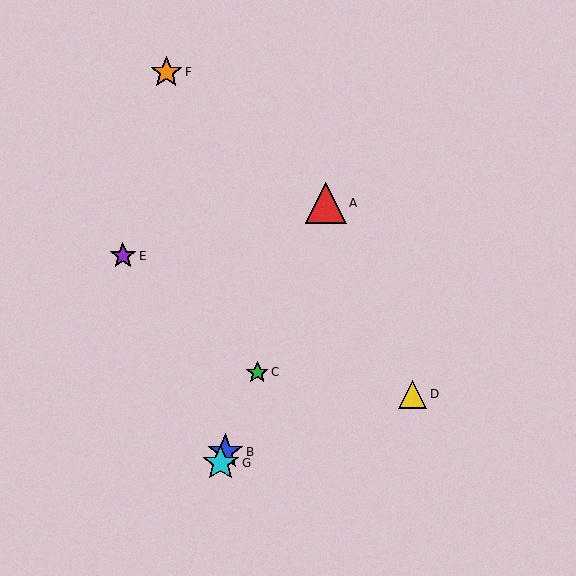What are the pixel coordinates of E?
Object E is at (123, 256).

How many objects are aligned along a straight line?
4 objects (A, B, C, G) are aligned along a straight line.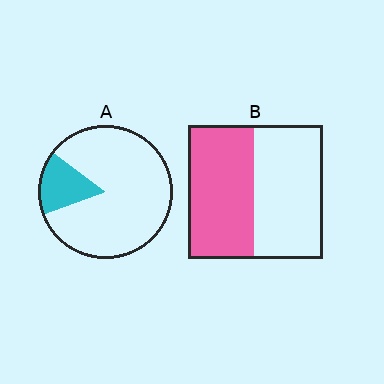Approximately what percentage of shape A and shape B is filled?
A is approximately 15% and B is approximately 50%.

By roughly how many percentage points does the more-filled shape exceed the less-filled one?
By roughly 35 percentage points (B over A).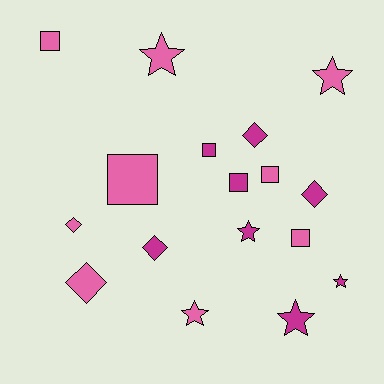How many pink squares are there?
There are 4 pink squares.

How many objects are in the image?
There are 17 objects.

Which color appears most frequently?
Pink, with 9 objects.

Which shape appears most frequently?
Square, with 6 objects.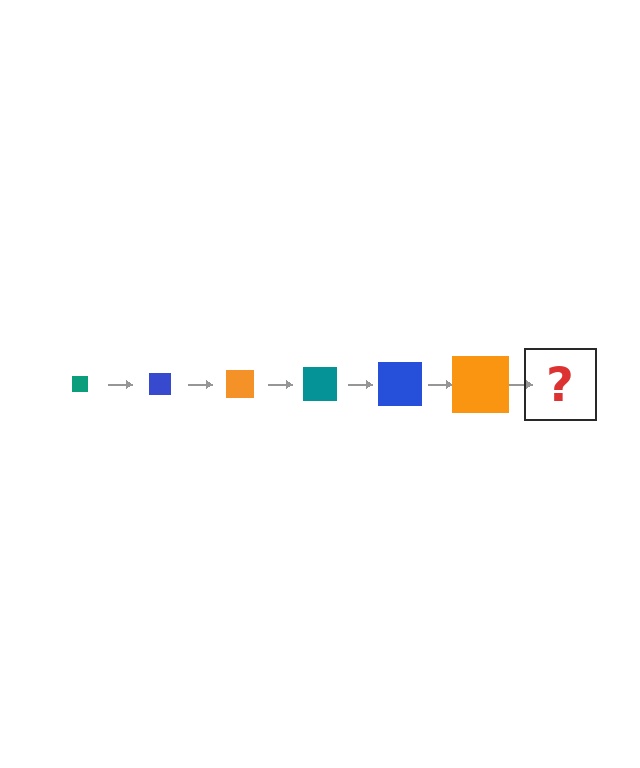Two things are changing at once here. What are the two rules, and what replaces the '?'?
The two rules are that the square grows larger each step and the color cycles through teal, blue, and orange. The '?' should be a teal square, larger than the previous one.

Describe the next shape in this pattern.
It should be a teal square, larger than the previous one.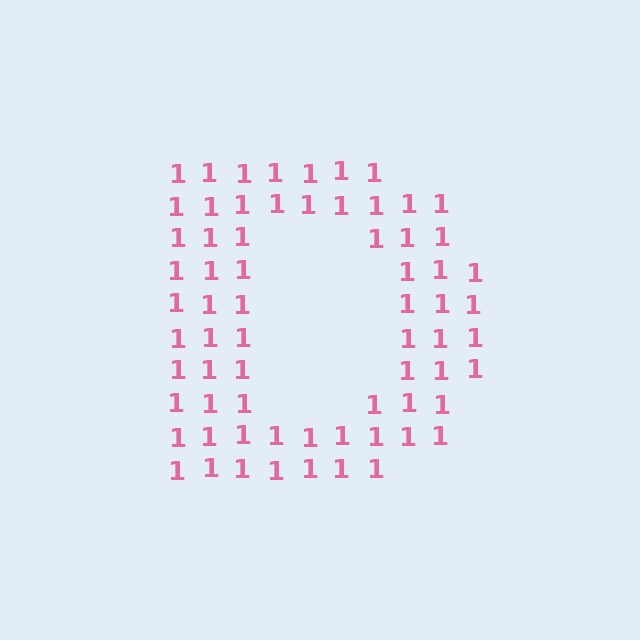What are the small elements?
The small elements are digit 1's.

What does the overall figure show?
The overall figure shows the letter D.